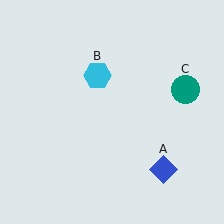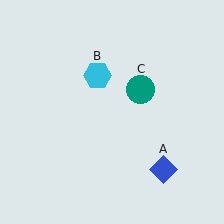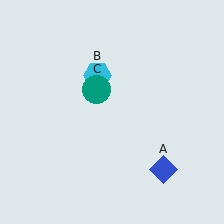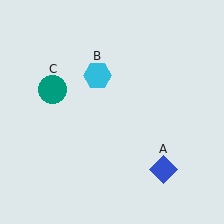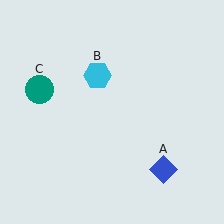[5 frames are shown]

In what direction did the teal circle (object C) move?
The teal circle (object C) moved left.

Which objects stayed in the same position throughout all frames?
Blue diamond (object A) and cyan hexagon (object B) remained stationary.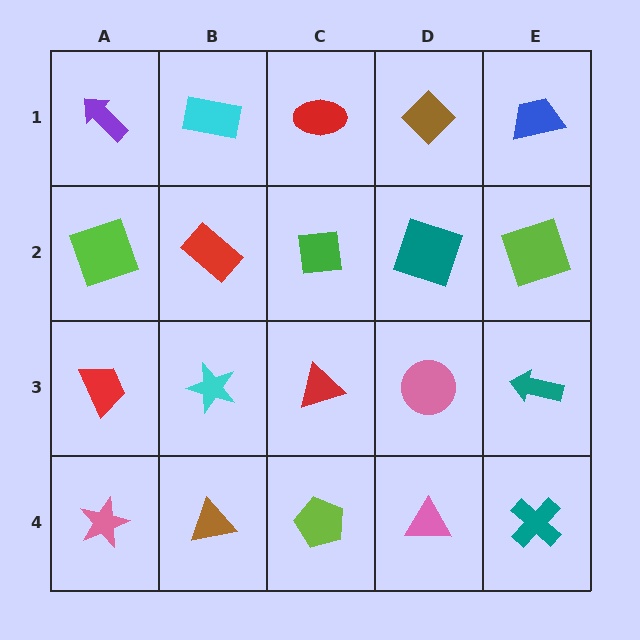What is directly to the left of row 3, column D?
A red triangle.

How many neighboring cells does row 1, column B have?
3.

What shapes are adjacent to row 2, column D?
A brown diamond (row 1, column D), a pink circle (row 3, column D), a green square (row 2, column C), a lime square (row 2, column E).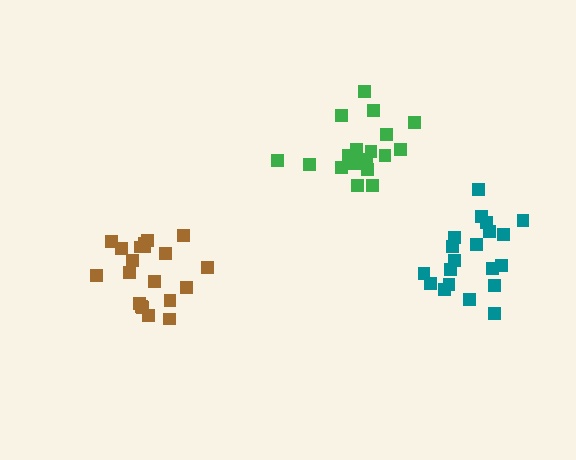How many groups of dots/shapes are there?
There are 3 groups.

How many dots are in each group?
Group 1: 20 dots, Group 2: 20 dots, Group 3: 19 dots (59 total).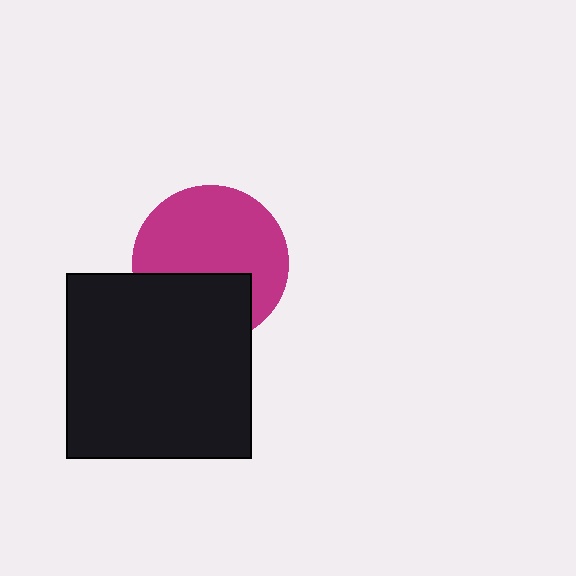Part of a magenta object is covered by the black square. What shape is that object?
It is a circle.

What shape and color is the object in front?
The object in front is a black square.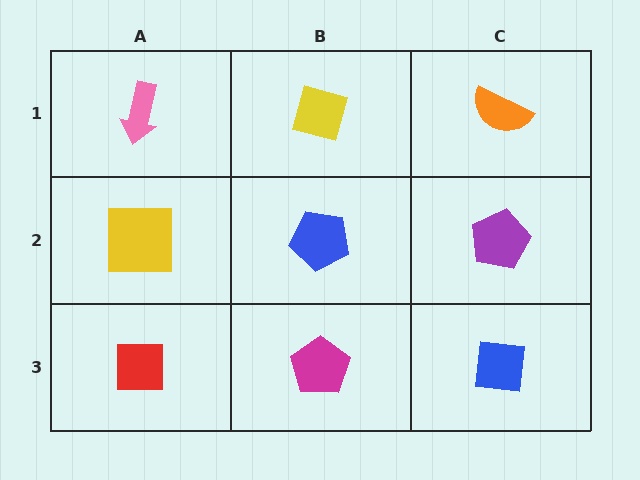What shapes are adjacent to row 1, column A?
A yellow square (row 2, column A), a yellow diamond (row 1, column B).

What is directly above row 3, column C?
A purple pentagon.